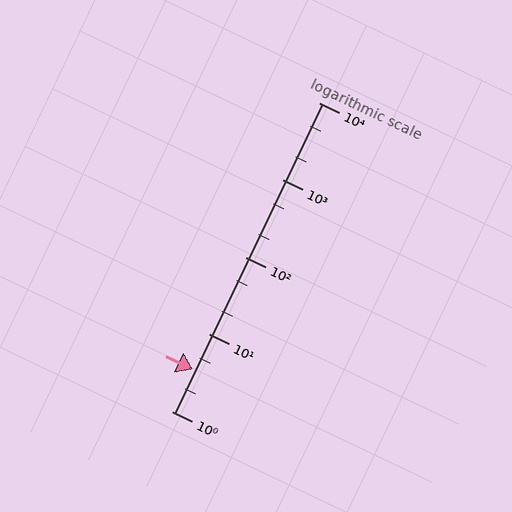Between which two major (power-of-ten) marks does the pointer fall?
The pointer is between 1 and 10.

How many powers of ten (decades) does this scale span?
The scale spans 4 decades, from 1 to 10000.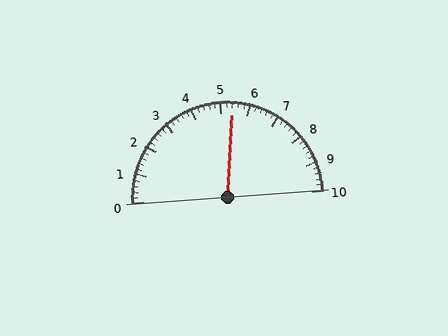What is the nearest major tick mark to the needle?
The nearest major tick mark is 5.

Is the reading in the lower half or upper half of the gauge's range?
The reading is in the upper half of the range (0 to 10).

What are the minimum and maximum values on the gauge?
The gauge ranges from 0 to 10.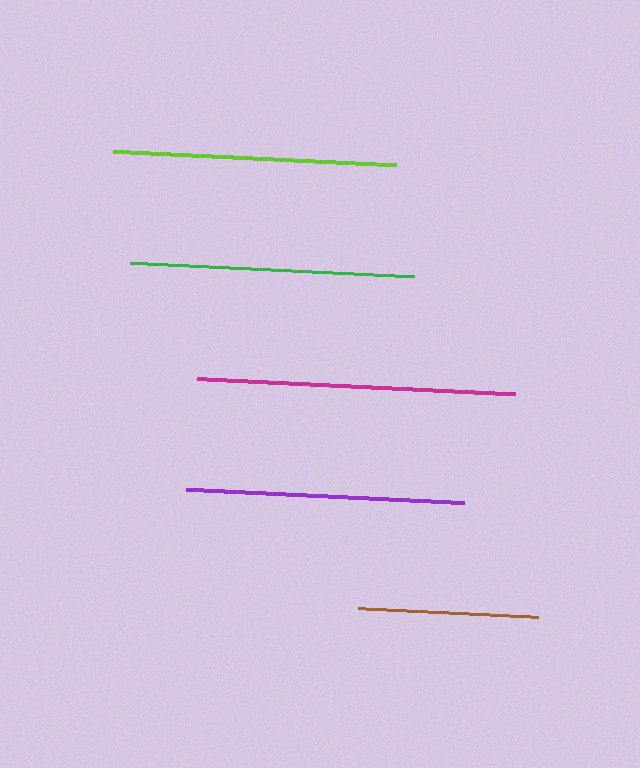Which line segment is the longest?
The magenta line is the longest at approximately 318 pixels.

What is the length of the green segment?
The green segment is approximately 285 pixels long.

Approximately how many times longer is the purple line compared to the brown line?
The purple line is approximately 1.5 times the length of the brown line.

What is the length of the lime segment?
The lime segment is approximately 282 pixels long.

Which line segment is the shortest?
The brown line is the shortest at approximately 180 pixels.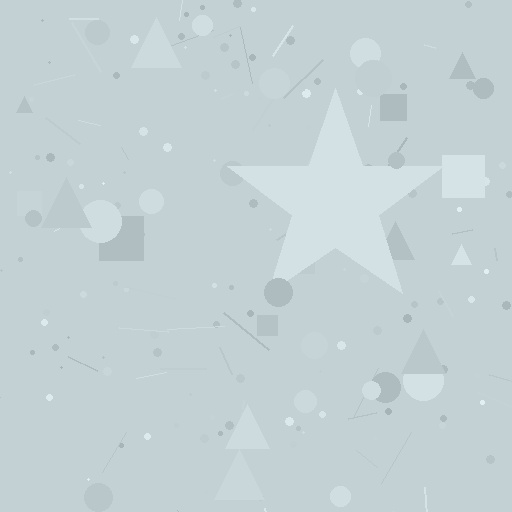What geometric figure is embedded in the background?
A star is embedded in the background.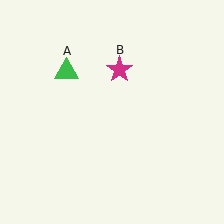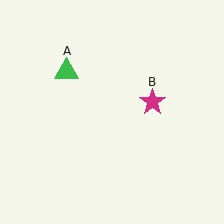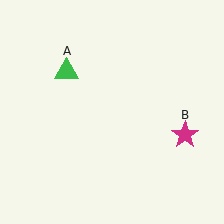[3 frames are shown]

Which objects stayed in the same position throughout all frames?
Green triangle (object A) remained stationary.